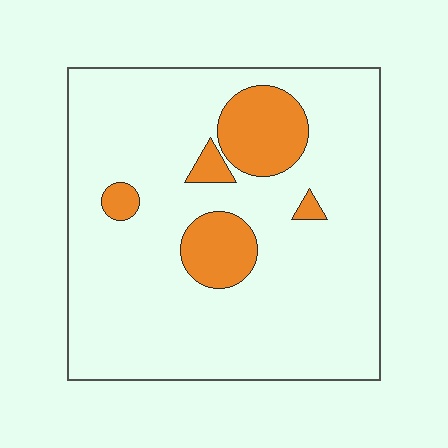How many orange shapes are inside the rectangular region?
5.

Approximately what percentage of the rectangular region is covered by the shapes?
Approximately 15%.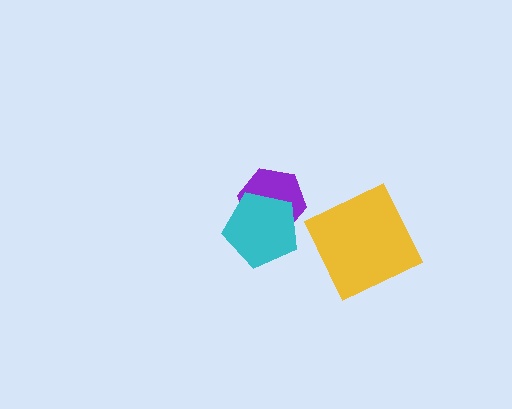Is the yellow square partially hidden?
No, no other shape covers it.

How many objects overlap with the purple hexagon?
1 object overlaps with the purple hexagon.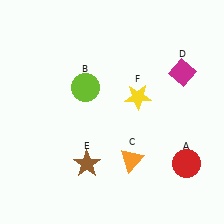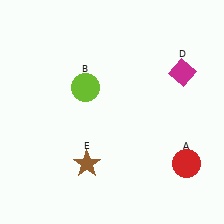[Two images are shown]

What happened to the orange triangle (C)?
The orange triangle (C) was removed in Image 2. It was in the bottom-right area of Image 1.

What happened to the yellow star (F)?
The yellow star (F) was removed in Image 2. It was in the top-right area of Image 1.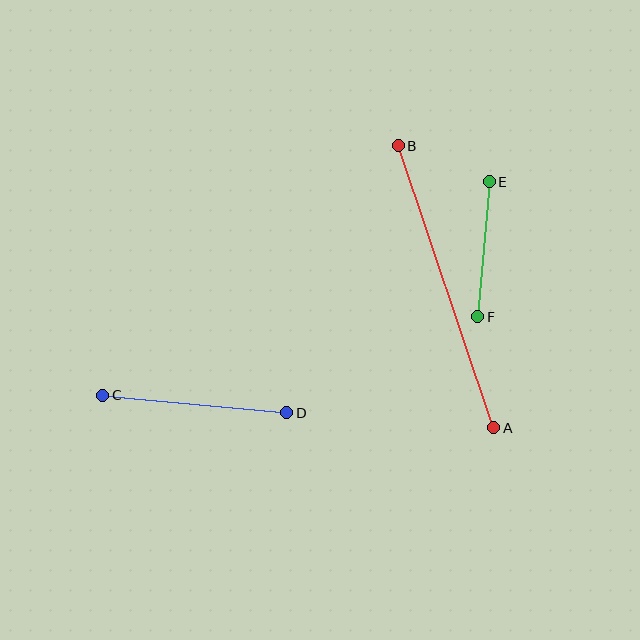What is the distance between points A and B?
The distance is approximately 298 pixels.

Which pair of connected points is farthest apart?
Points A and B are farthest apart.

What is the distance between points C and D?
The distance is approximately 185 pixels.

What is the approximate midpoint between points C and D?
The midpoint is at approximately (195, 404) pixels.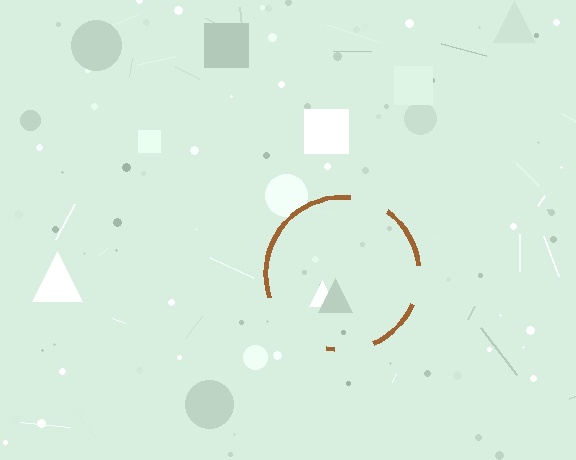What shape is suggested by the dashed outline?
The dashed outline suggests a circle.